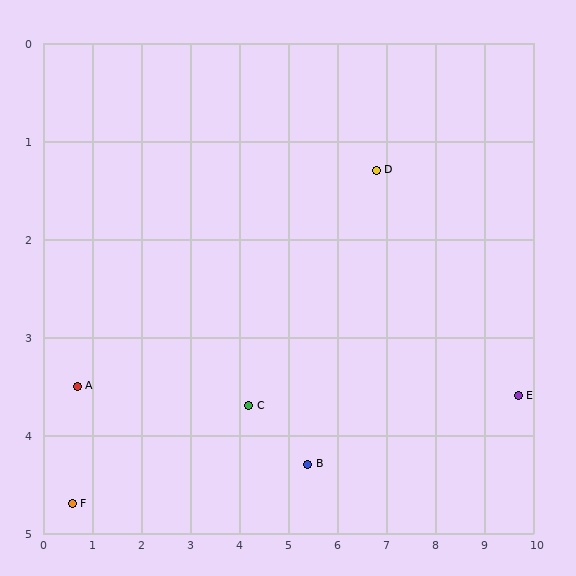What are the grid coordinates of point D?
Point D is at approximately (6.8, 1.3).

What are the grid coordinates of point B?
Point B is at approximately (5.4, 4.3).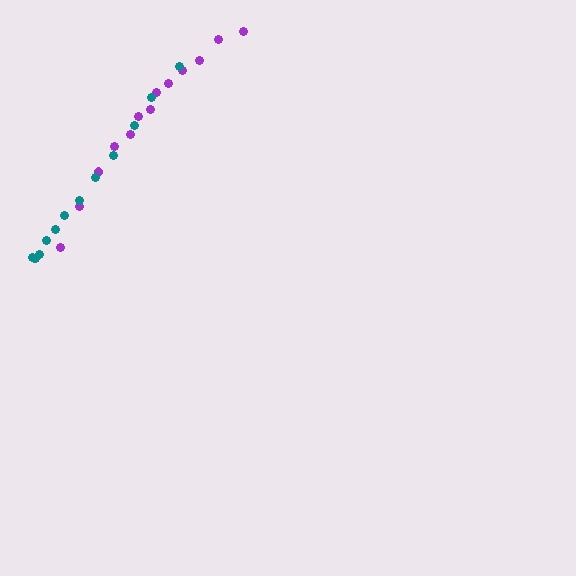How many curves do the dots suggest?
There are 2 distinct paths.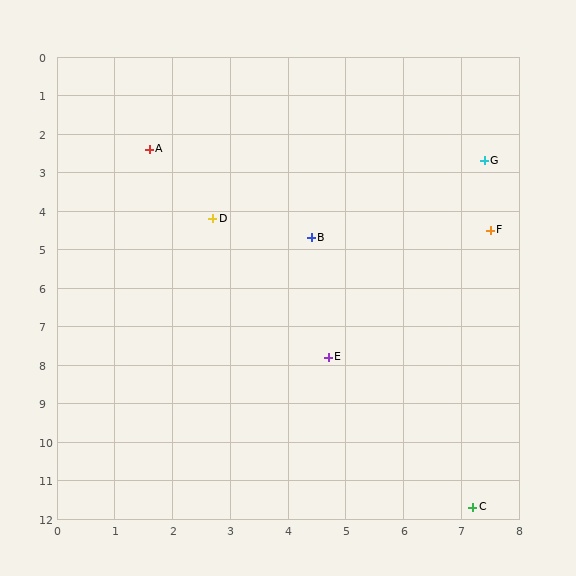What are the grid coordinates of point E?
Point E is at approximately (4.7, 7.8).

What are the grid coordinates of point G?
Point G is at approximately (7.4, 2.7).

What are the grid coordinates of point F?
Point F is at approximately (7.5, 4.5).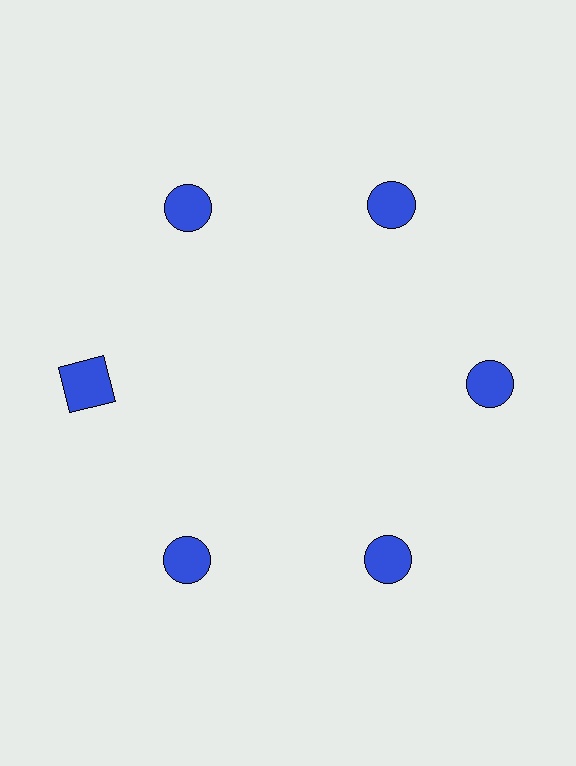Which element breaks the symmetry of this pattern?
The blue square at roughly the 9 o'clock position breaks the symmetry. All other shapes are blue circles.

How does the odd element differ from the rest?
It has a different shape: square instead of circle.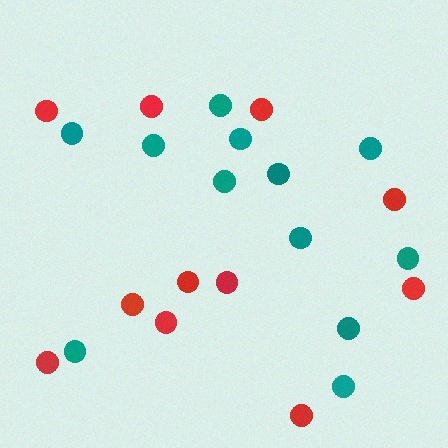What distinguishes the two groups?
There are 2 groups: one group of red circles (11) and one group of teal circles (12).